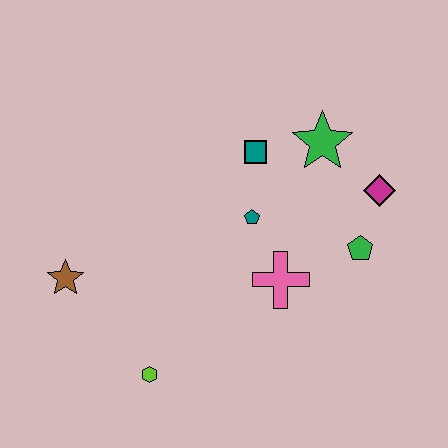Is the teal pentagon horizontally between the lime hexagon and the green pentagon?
Yes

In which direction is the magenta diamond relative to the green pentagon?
The magenta diamond is above the green pentagon.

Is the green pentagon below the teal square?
Yes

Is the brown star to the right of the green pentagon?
No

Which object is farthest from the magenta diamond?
The brown star is farthest from the magenta diamond.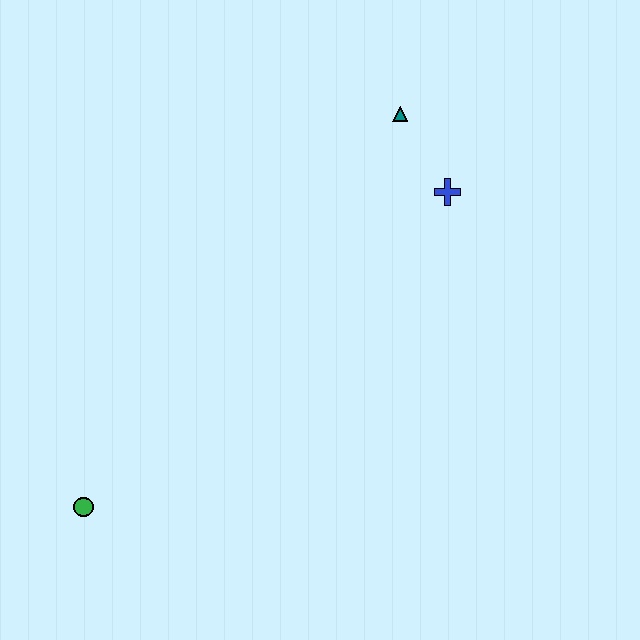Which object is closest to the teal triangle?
The blue cross is closest to the teal triangle.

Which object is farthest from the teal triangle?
The green circle is farthest from the teal triangle.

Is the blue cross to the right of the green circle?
Yes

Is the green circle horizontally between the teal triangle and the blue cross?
No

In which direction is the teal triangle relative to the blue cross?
The teal triangle is above the blue cross.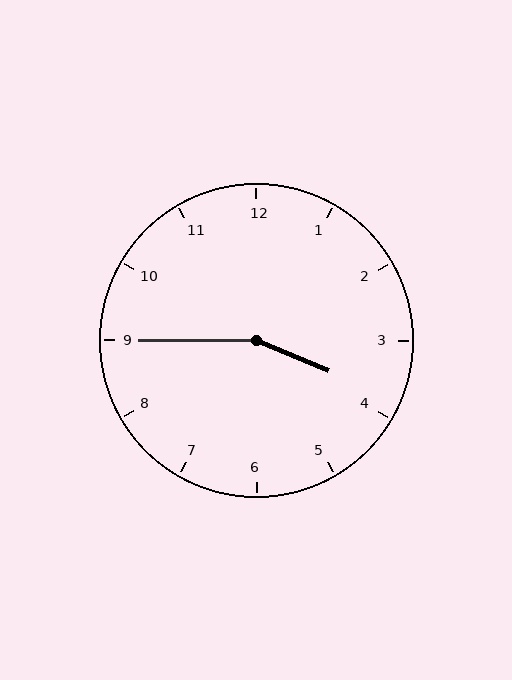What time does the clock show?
3:45.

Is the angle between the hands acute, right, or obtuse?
It is obtuse.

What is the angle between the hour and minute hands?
Approximately 158 degrees.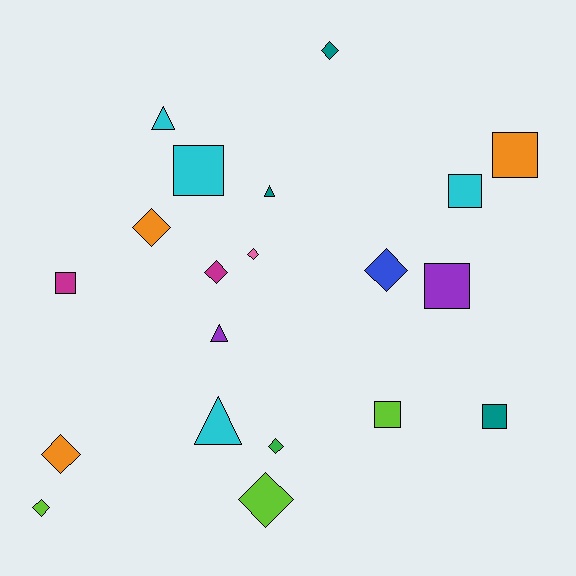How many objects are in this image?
There are 20 objects.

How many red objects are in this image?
There are no red objects.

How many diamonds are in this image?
There are 9 diamonds.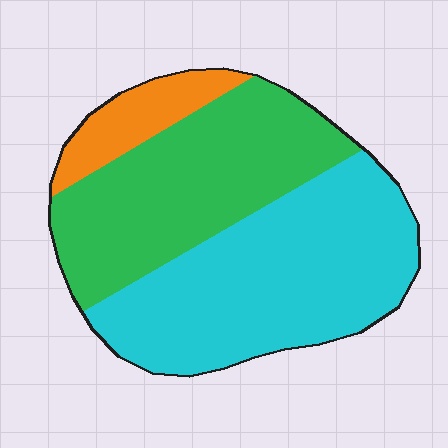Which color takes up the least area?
Orange, at roughly 10%.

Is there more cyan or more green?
Cyan.